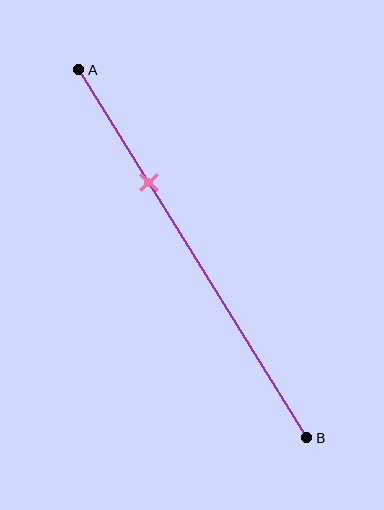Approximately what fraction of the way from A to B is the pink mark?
The pink mark is approximately 30% of the way from A to B.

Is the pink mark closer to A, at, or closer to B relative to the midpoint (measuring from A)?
The pink mark is closer to point A than the midpoint of segment AB.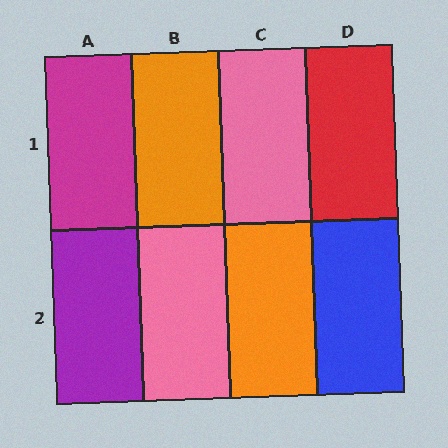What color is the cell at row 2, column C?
Orange.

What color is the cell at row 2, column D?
Blue.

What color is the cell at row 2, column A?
Purple.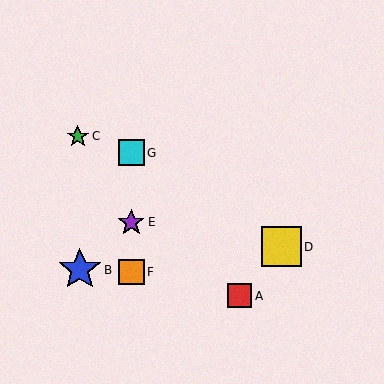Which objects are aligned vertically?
Objects E, F, G are aligned vertically.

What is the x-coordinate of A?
Object A is at x≈240.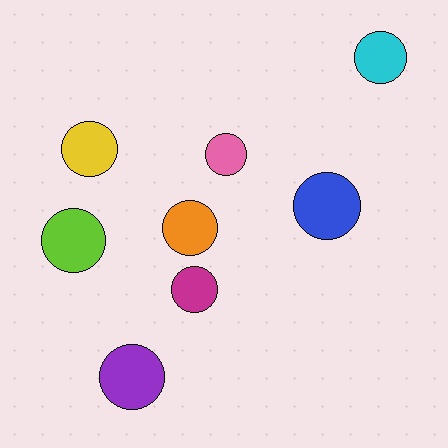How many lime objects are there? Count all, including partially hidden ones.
There is 1 lime object.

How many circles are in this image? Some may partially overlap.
There are 8 circles.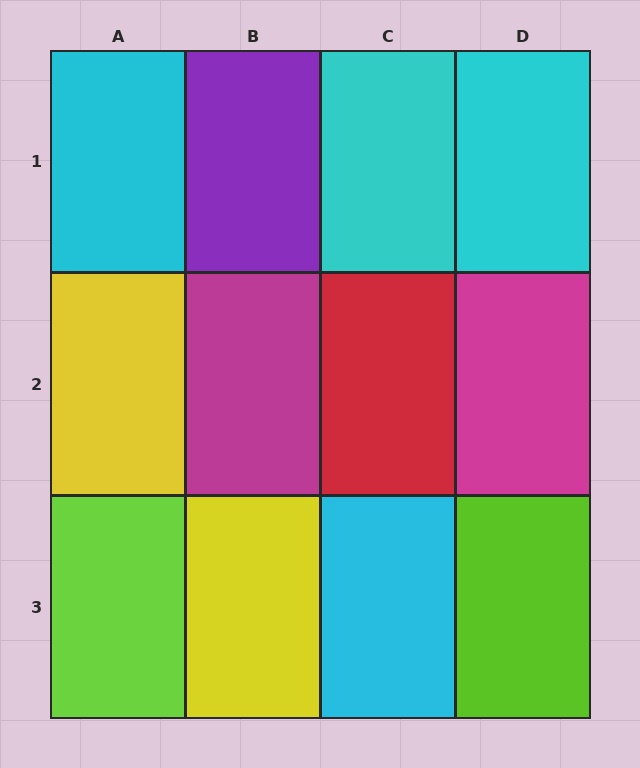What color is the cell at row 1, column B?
Purple.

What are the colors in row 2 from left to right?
Yellow, magenta, red, magenta.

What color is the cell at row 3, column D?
Lime.